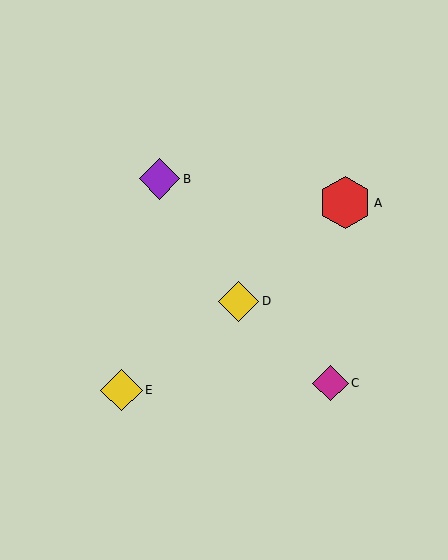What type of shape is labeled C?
Shape C is a magenta diamond.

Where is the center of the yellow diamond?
The center of the yellow diamond is at (122, 390).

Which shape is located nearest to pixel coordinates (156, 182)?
The purple diamond (labeled B) at (160, 179) is nearest to that location.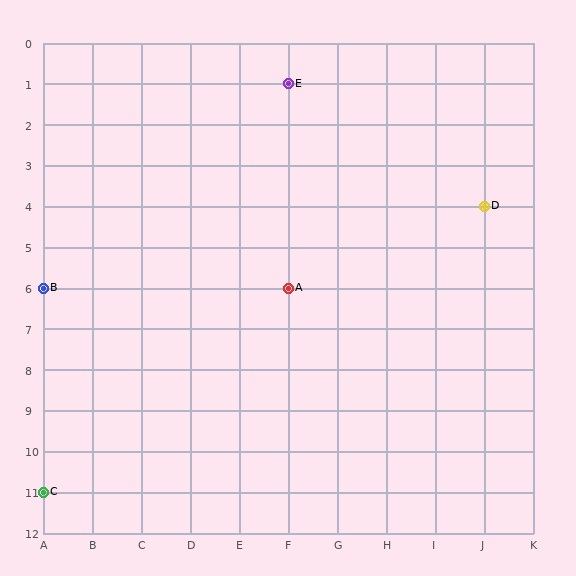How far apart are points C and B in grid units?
Points C and B are 5 rows apart.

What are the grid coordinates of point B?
Point B is at grid coordinates (A, 6).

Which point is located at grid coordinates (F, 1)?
Point E is at (F, 1).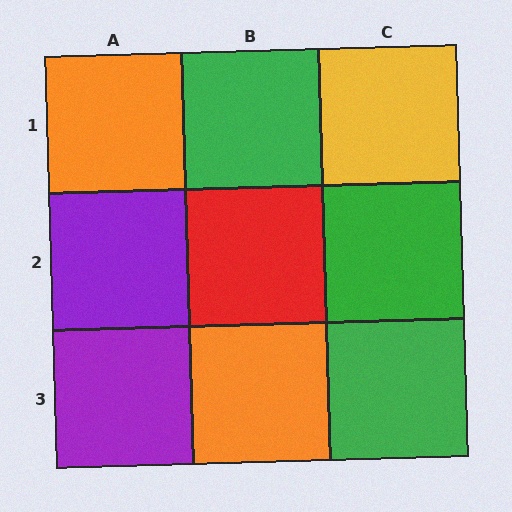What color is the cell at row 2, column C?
Green.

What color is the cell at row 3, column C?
Green.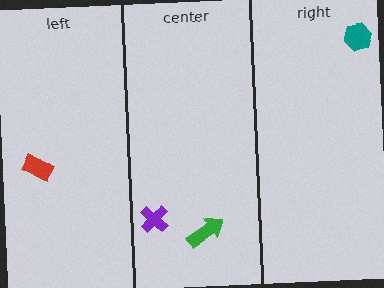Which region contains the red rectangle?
The left region.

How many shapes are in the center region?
2.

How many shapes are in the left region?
1.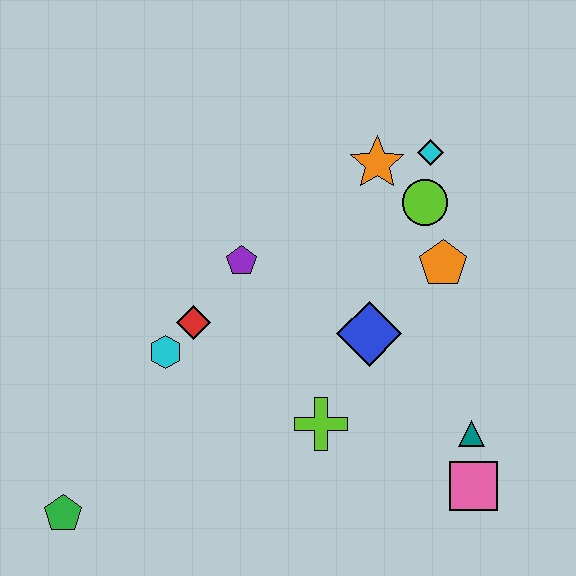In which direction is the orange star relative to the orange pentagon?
The orange star is above the orange pentagon.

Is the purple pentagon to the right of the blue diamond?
No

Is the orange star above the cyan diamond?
No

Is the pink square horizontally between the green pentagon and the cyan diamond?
No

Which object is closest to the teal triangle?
The pink square is closest to the teal triangle.